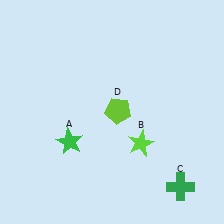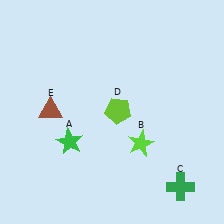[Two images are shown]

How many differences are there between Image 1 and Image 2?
There is 1 difference between the two images.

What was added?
A brown triangle (E) was added in Image 2.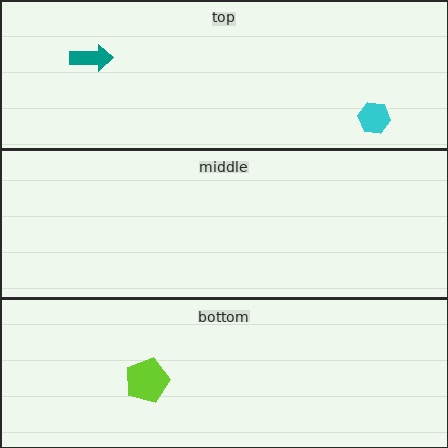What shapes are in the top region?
The teal arrow, the cyan hexagon.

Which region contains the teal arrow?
The top region.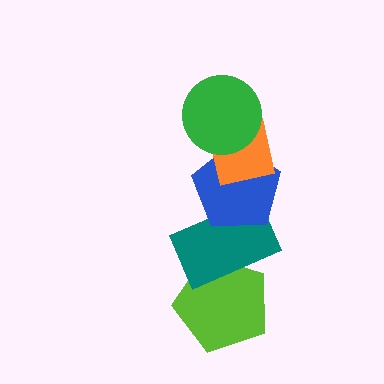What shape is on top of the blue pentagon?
The orange square is on top of the blue pentagon.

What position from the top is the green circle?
The green circle is 1st from the top.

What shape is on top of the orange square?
The green circle is on top of the orange square.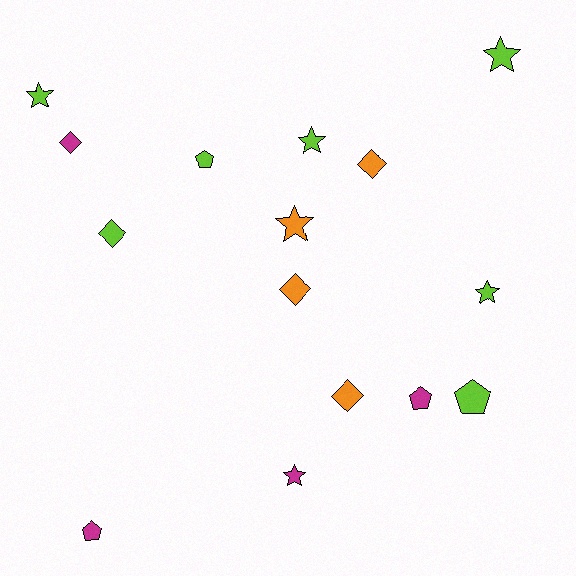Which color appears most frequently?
Lime, with 7 objects.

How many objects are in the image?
There are 15 objects.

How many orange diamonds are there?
There are 3 orange diamonds.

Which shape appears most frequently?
Star, with 6 objects.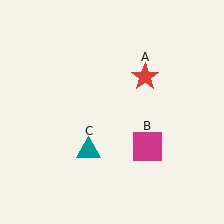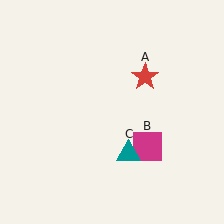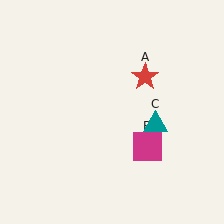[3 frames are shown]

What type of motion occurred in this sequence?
The teal triangle (object C) rotated counterclockwise around the center of the scene.